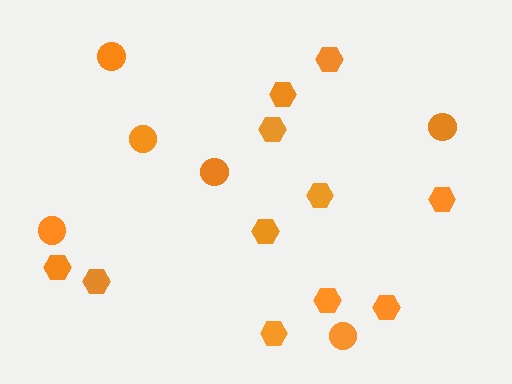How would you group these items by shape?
There are 2 groups: one group of circles (6) and one group of hexagons (11).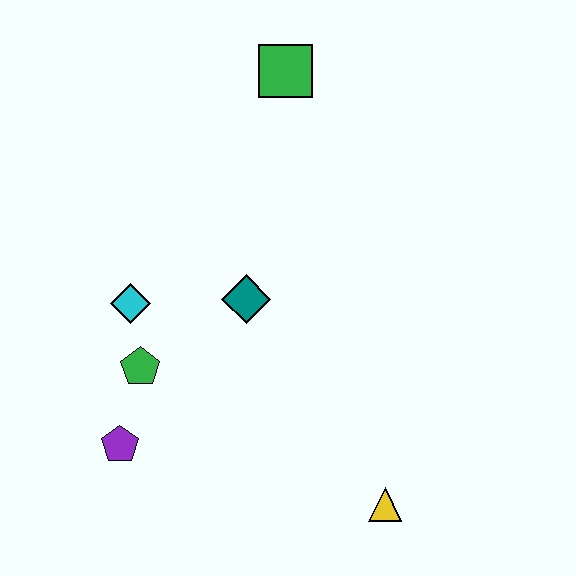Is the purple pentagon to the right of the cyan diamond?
No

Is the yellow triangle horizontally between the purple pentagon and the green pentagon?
No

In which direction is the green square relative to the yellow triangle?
The green square is above the yellow triangle.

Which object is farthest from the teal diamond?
The yellow triangle is farthest from the teal diamond.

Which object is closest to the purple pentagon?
The green pentagon is closest to the purple pentagon.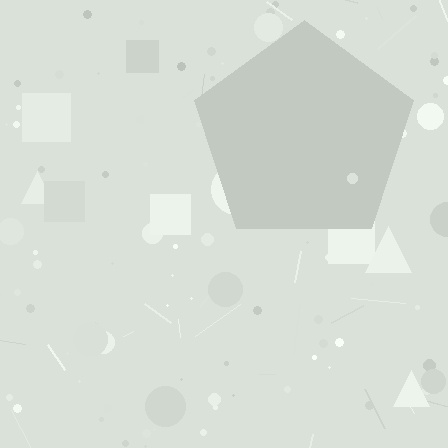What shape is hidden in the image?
A pentagon is hidden in the image.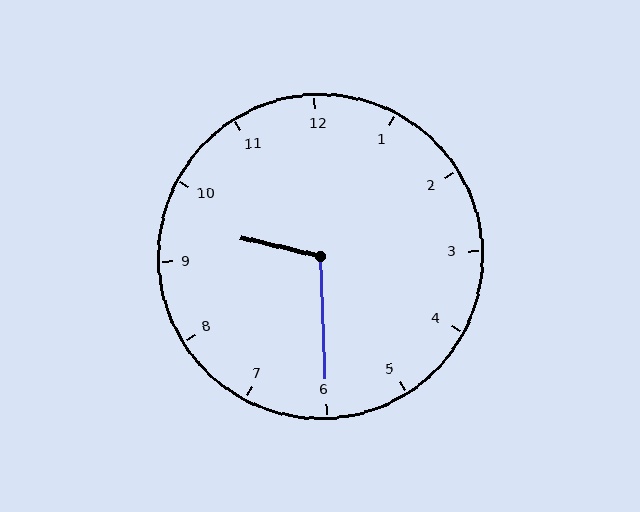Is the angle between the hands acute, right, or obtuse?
It is obtuse.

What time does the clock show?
9:30.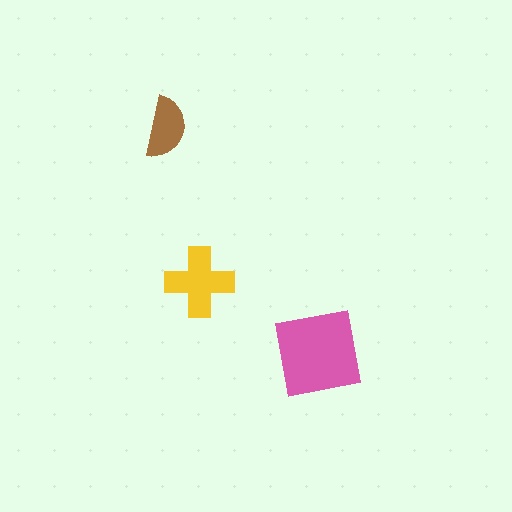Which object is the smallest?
The brown semicircle.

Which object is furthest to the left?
The brown semicircle is leftmost.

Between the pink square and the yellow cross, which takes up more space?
The pink square.